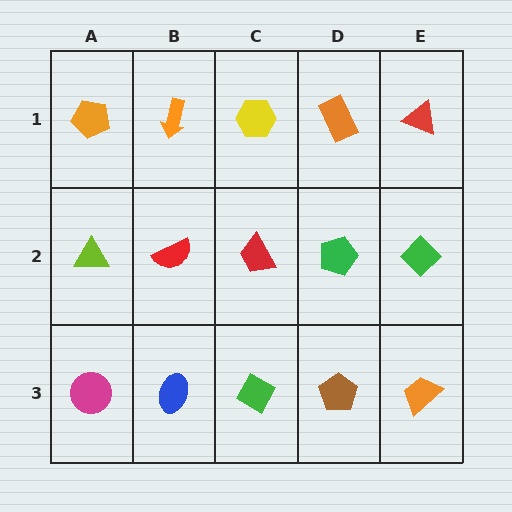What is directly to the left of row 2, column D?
A red trapezoid.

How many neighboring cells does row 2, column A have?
3.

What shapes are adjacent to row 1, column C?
A red trapezoid (row 2, column C), an orange arrow (row 1, column B), an orange rectangle (row 1, column D).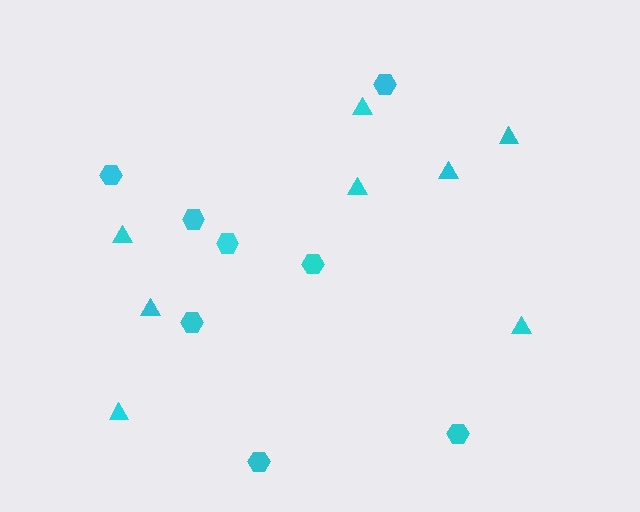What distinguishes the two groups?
There are 2 groups: one group of triangles (8) and one group of hexagons (8).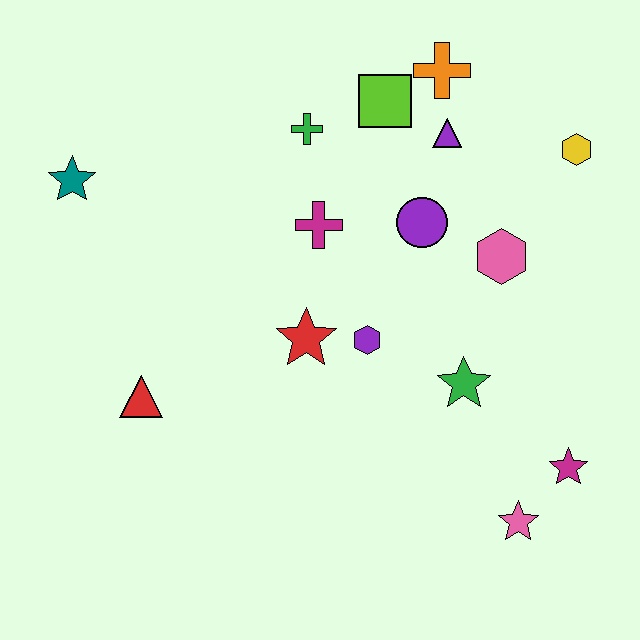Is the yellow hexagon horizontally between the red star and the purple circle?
No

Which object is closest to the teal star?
The red triangle is closest to the teal star.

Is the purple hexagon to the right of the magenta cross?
Yes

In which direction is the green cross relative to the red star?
The green cross is above the red star.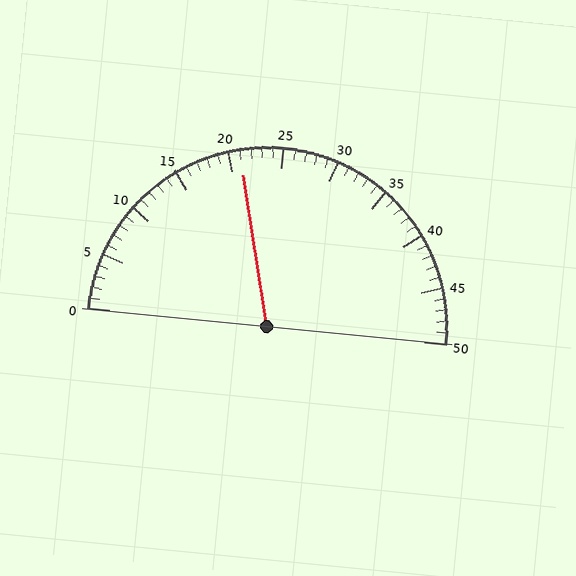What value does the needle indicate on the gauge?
The needle indicates approximately 21.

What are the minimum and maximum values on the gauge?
The gauge ranges from 0 to 50.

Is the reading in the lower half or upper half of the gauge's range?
The reading is in the lower half of the range (0 to 50).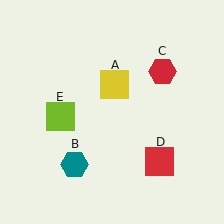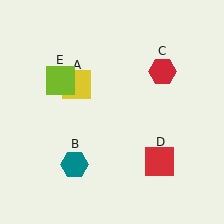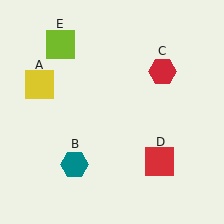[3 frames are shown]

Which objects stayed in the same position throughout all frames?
Teal hexagon (object B) and red hexagon (object C) and red square (object D) remained stationary.